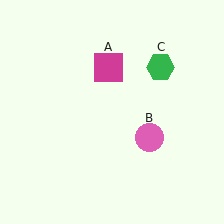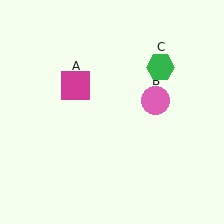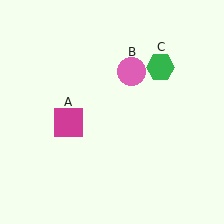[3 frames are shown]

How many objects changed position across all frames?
2 objects changed position: magenta square (object A), pink circle (object B).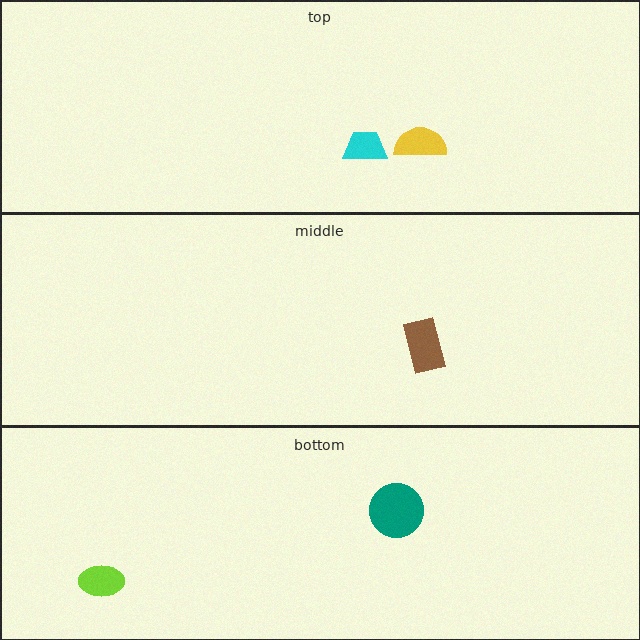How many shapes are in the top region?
2.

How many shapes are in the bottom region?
2.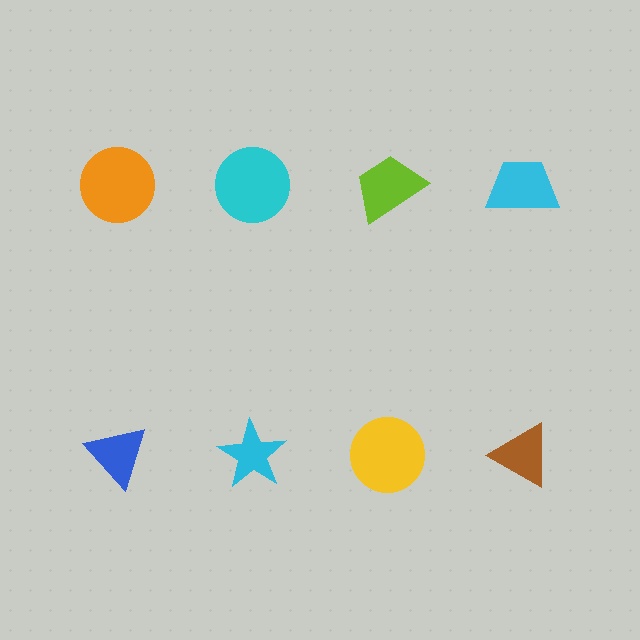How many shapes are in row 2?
4 shapes.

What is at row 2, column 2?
A cyan star.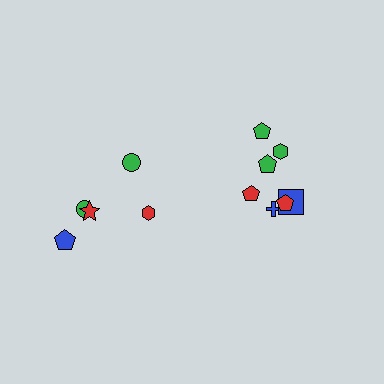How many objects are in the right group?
There are 7 objects.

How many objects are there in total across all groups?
There are 12 objects.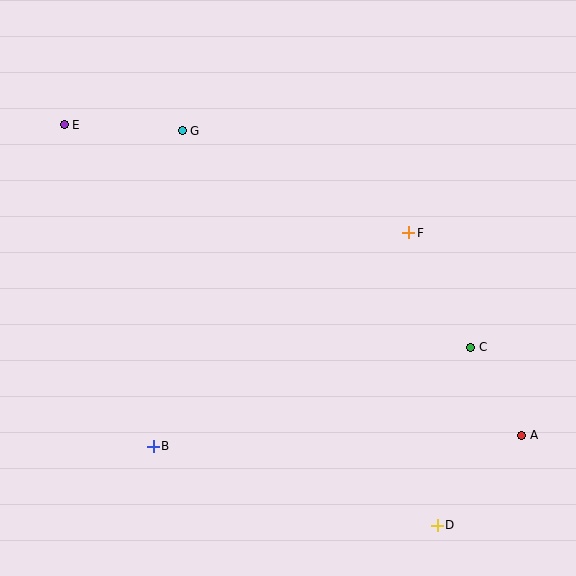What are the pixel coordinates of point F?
Point F is at (409, 233).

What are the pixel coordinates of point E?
Point E is at (64, 125).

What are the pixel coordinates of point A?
Point A is at (522, 435).